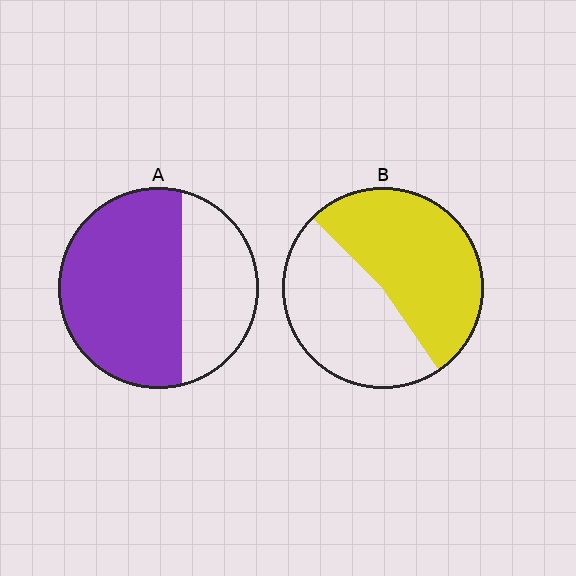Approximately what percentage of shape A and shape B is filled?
A is approximately 65% and B is approximately 55%.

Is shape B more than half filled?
Roughly half.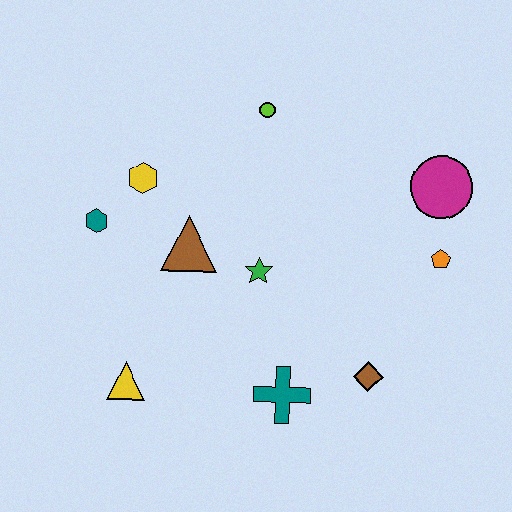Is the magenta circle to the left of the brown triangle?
No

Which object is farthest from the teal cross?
The lime circle is farthest from the teal cross.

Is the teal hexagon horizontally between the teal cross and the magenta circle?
No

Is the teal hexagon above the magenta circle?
No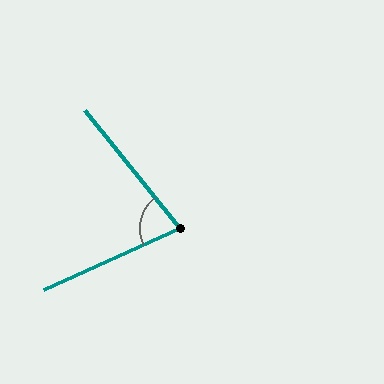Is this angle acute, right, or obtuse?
It is acute.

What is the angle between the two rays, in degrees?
Approximately 76 degrees.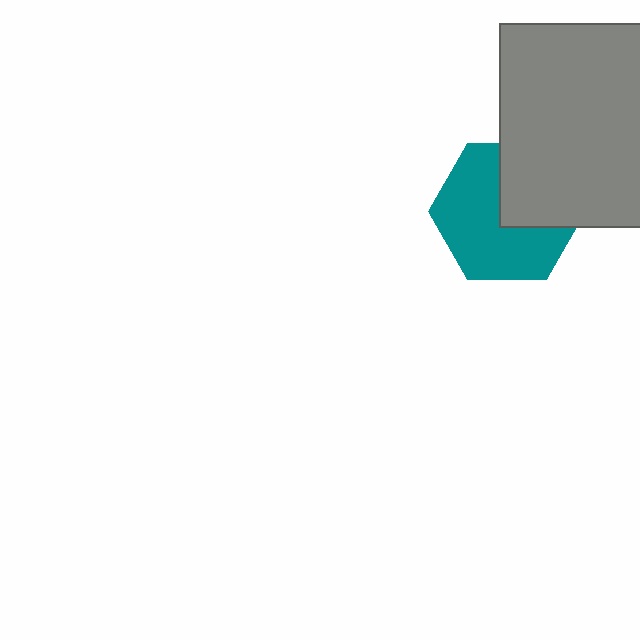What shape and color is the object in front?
The object in front is a gray square.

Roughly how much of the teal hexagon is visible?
About half of it is visible (roughly 64%).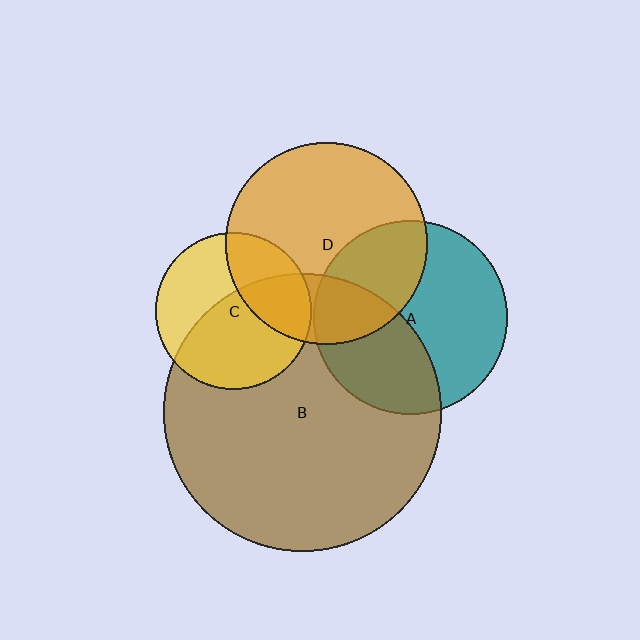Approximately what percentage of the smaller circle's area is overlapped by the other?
Approximately 55%.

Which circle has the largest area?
Circle B (brown).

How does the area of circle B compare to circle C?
Approximately 3.2 times.